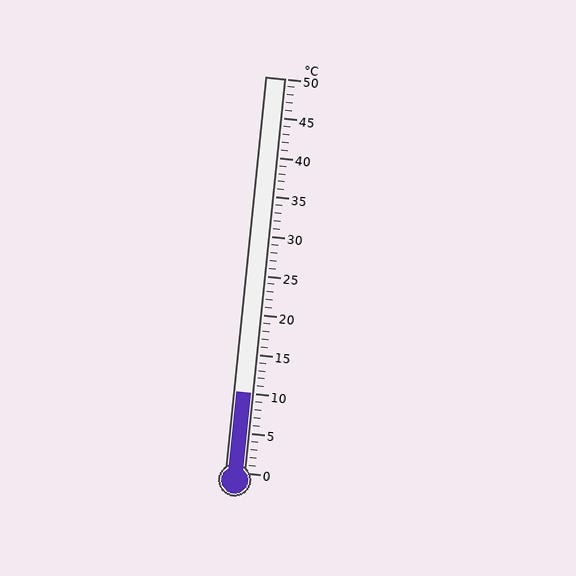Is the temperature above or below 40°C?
The temperature is below 40°C.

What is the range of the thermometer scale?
The thermometer scale ranges from 0°C to 50°C.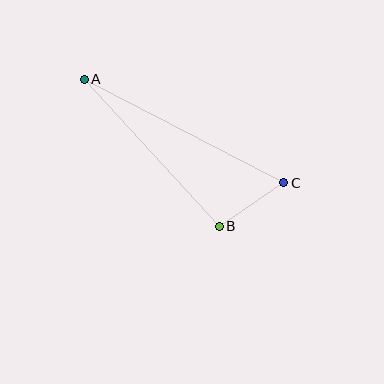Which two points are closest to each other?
Points B and C are closest to each other.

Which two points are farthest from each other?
Points A and C are farthest from each other.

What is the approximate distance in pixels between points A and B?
The distance between A and B is approximately 200 pixels.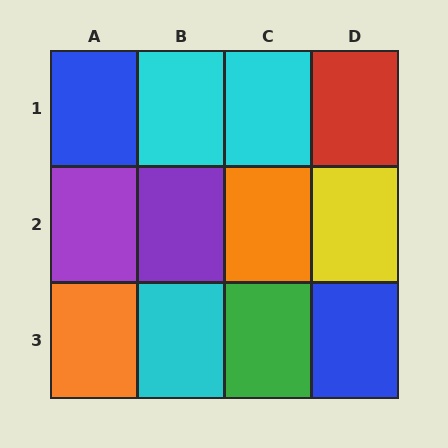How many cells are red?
1 cell is red.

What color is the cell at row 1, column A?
Blue.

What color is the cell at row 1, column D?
Red.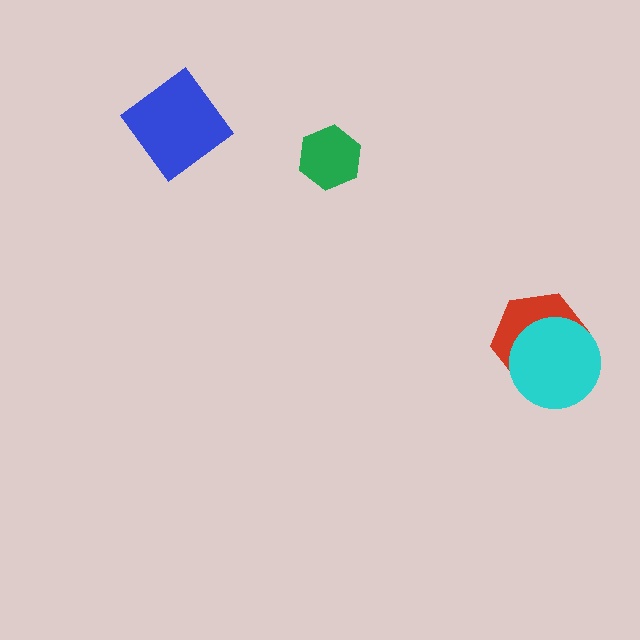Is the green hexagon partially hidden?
No, no other shape covers it.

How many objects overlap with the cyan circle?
1 object overlaps with the cyan circle.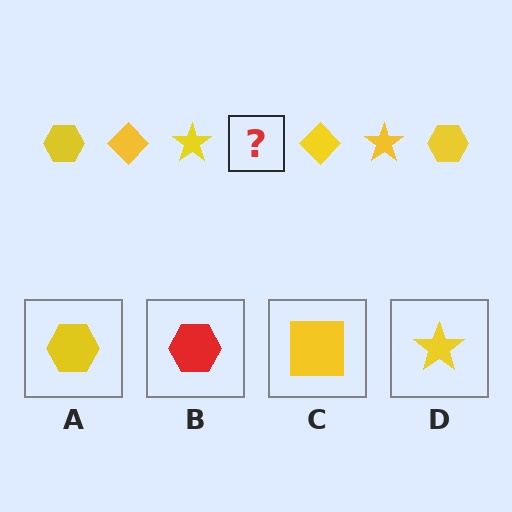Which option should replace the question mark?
Option A.